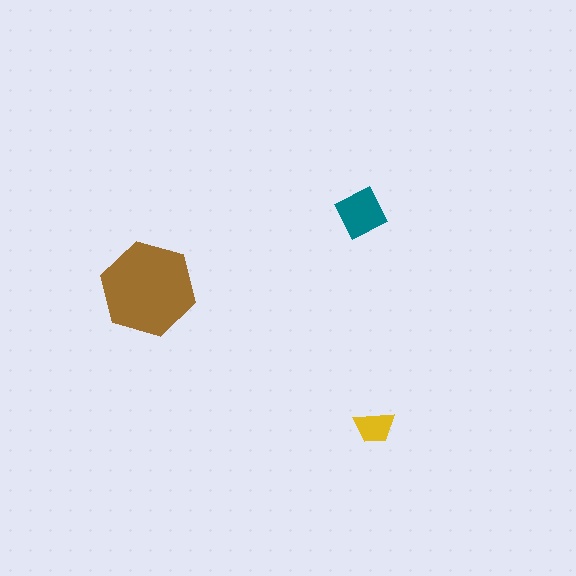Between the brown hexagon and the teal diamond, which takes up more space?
The brown hexagon.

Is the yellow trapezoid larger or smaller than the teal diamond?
Smaller.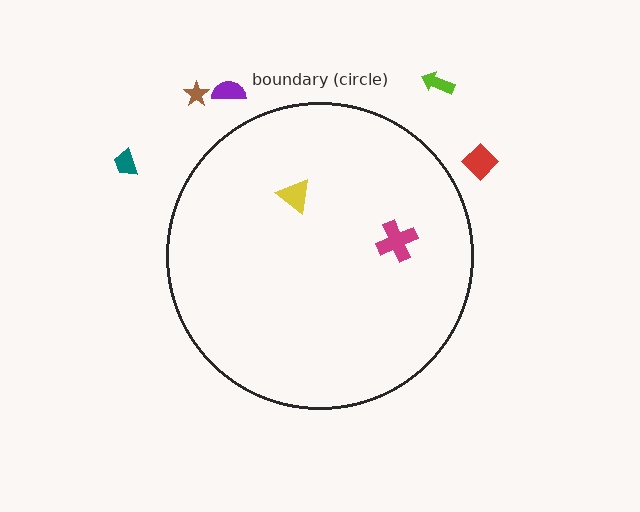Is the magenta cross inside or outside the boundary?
Inside.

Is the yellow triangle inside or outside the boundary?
Inside.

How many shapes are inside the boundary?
2 inside, 5 outside.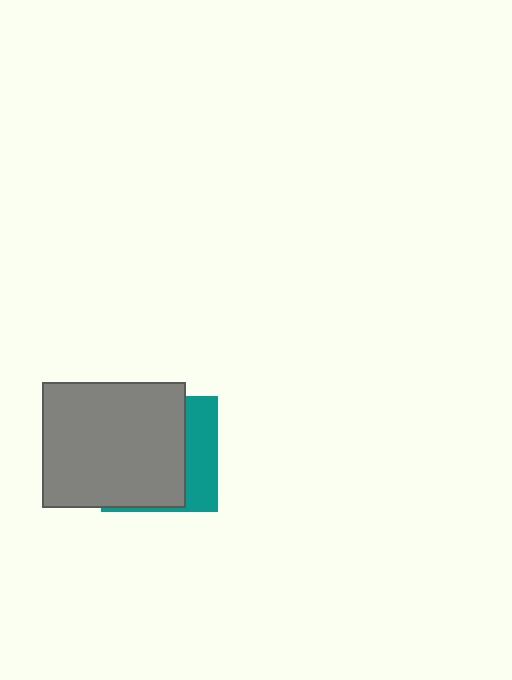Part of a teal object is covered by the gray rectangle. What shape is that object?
It is a square.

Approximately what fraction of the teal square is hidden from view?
Roughly 70% of the teal square is hidden behind the gray rectangle.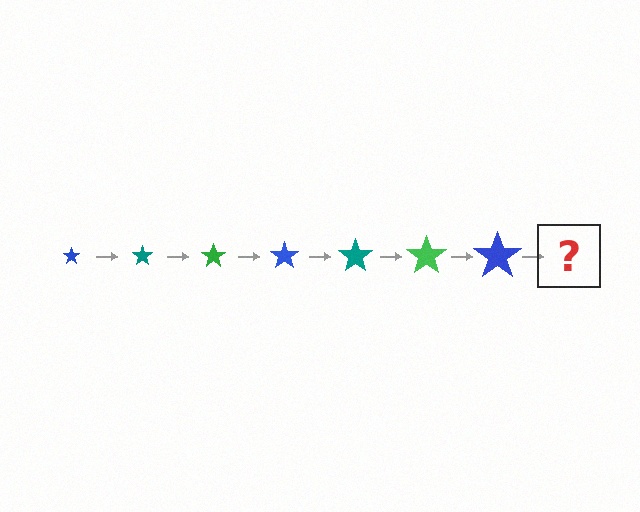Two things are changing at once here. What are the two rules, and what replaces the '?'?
The two rules are that the star grows larger each step and the color cycles through blue, teal, and green. The '?' should be a teal star, larger than the previous one.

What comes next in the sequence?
The next element should be a teal star, larger than the previous one.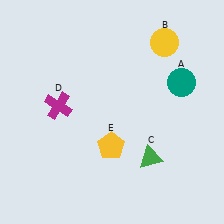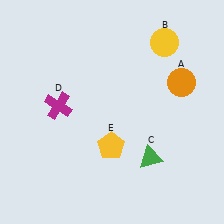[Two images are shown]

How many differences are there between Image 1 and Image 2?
There is 1 difference between the two images.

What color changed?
The circle (A) changed from teal in Image 1 to orange in Image 2.